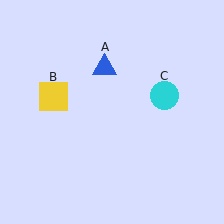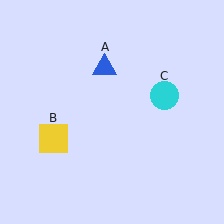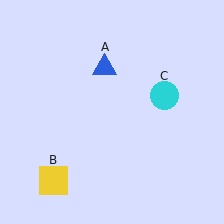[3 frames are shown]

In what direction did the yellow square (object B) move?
The yellow square (object B) moved down.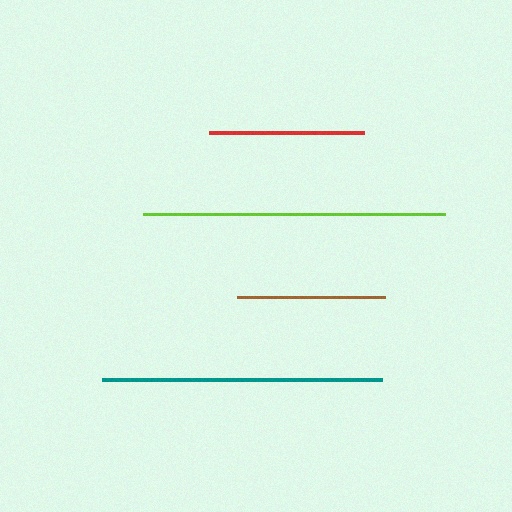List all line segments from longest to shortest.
From longest to shortest: lime, teal, red, brown.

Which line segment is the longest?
The lime line is the longest at approximately 302 pixels.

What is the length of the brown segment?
The brown segment is approximately 148 pixels long.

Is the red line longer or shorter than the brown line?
The red line is longer than the brown line.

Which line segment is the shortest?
The brown line is the shortest at approximately 148 pixels.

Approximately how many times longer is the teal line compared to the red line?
The teal line is approximately 1.8 times the length of the red line.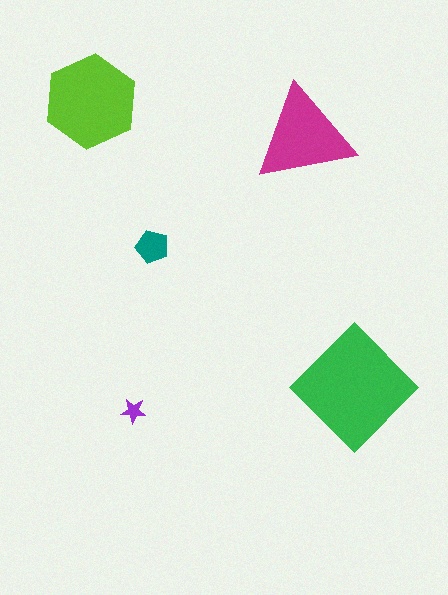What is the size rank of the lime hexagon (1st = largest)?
2nd.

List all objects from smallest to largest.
The purple star, the teal pentagon, the magenta triangle, the lime hexagon, the green diamond.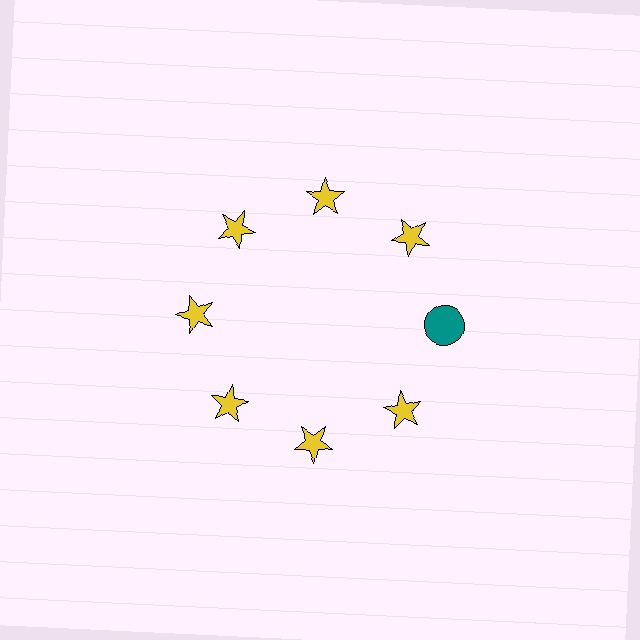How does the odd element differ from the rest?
It differs in both color (teal instead of yellow) and shape (circle instead of star).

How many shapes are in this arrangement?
There are 8 shapes arranged in a ring pattern.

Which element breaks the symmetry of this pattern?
The teal circle at roughly the 3 o'clock position breaks the symmetry. All other shapes are yellow stars.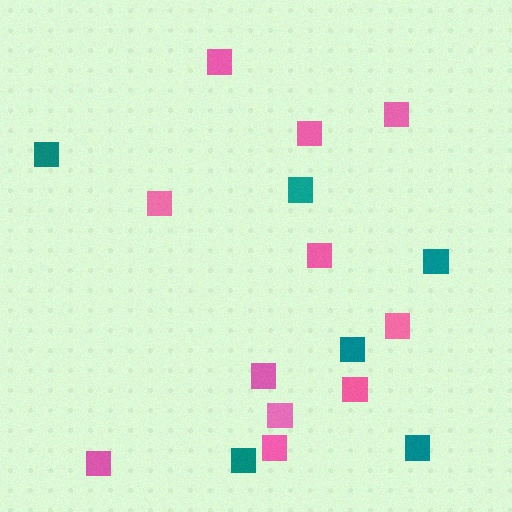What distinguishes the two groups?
There are 2 groups: one group of pink squares (11) and one group of teal squares (6).